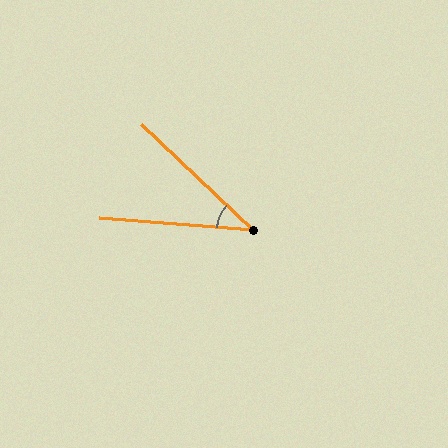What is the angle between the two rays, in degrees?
Approximately 39 degrees.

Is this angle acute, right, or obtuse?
It is acute.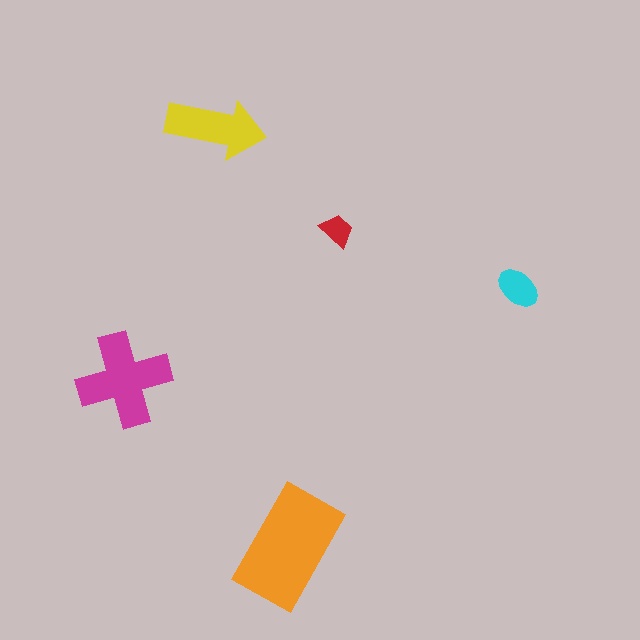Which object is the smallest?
The red trapezoid.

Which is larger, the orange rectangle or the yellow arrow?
The orange rectangle.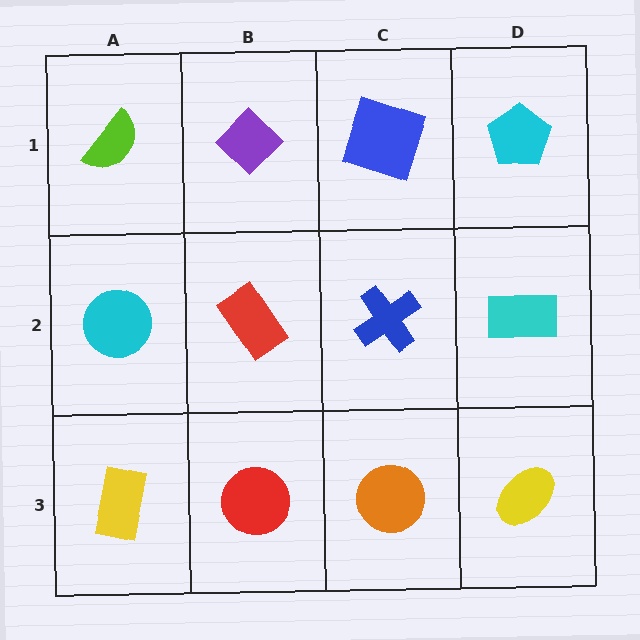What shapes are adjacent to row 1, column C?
A blue cross (row 2, column C), a purple diamond (row 1, column B), a cyan pentagon (row 1, column D).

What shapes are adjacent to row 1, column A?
A cyan circle (row 2, column A), a purple diamond (row 1, column B).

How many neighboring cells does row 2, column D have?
3.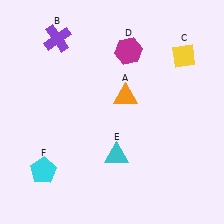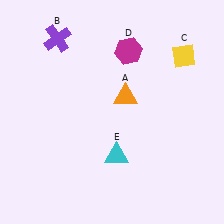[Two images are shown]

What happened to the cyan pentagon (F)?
The cyan pentagon (F) was removed in Image 2. It was in the bottom-left area of Image 1.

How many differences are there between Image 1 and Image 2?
There is 1 difference between the two images.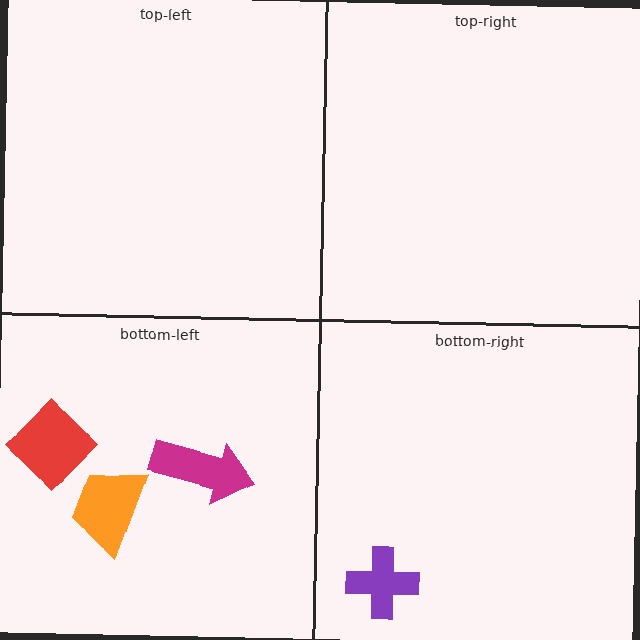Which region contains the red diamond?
The bottom-left region.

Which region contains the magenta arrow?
The bottom-left region.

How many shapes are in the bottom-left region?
3.